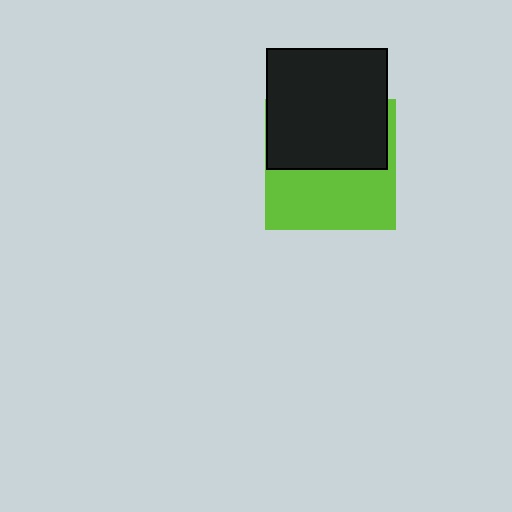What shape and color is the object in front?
The object in front is a black square.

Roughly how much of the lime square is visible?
About half of it is visible (roughly 49%).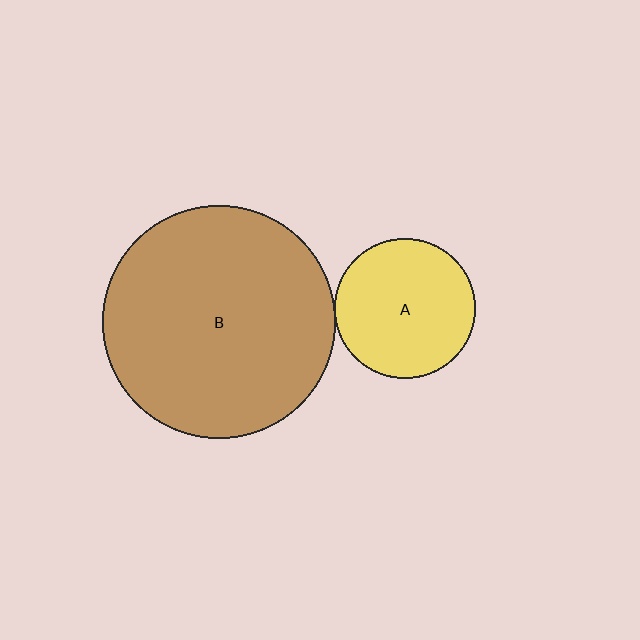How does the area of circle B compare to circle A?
Approximately 2.8 times.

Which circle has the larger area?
Circle B (brown).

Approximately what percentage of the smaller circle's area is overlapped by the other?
Approximately 5%.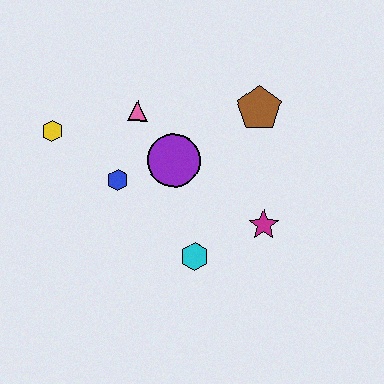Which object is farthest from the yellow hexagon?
The magenta star is farthest from the yellow hexagon.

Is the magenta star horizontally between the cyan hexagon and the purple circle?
No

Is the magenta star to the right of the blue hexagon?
Yes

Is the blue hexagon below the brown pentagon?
Yes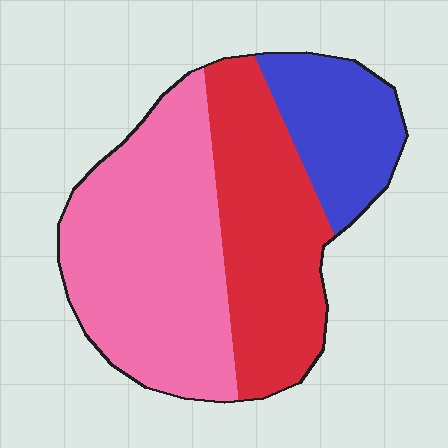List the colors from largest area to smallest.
From largest to smallest: pink, red, blue.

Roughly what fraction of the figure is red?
Red takes up about one third (1/3) of the figure.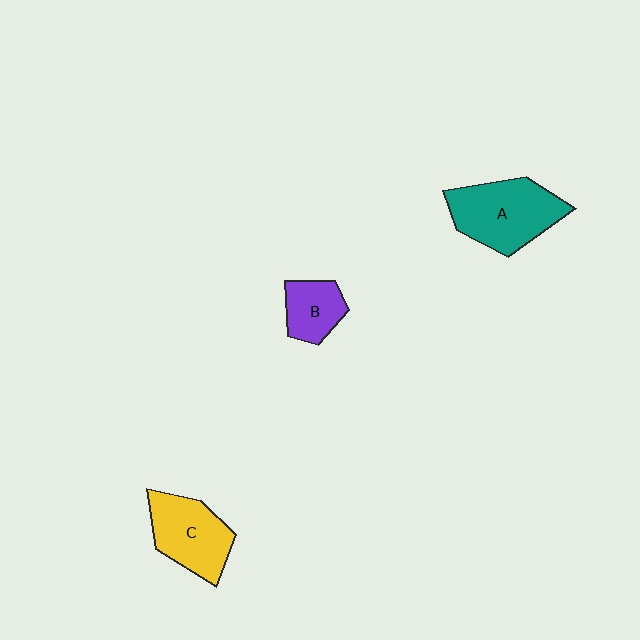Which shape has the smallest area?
Shape B (purple).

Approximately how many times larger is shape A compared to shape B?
Approximately 2.0 times.